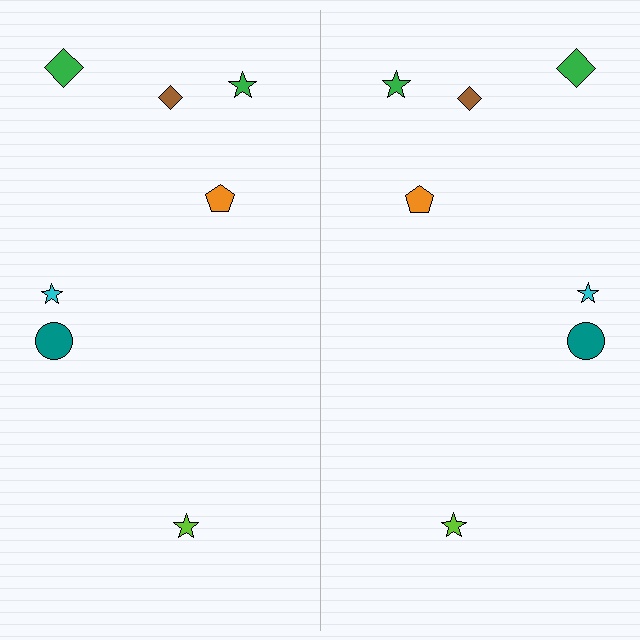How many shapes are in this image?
There are 14 shapes in this image.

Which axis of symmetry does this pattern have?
The pattern has a vertical axis of symmetry running through the center of the image.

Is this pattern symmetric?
Yes, this pattern has bilateral (reflection) symmetry.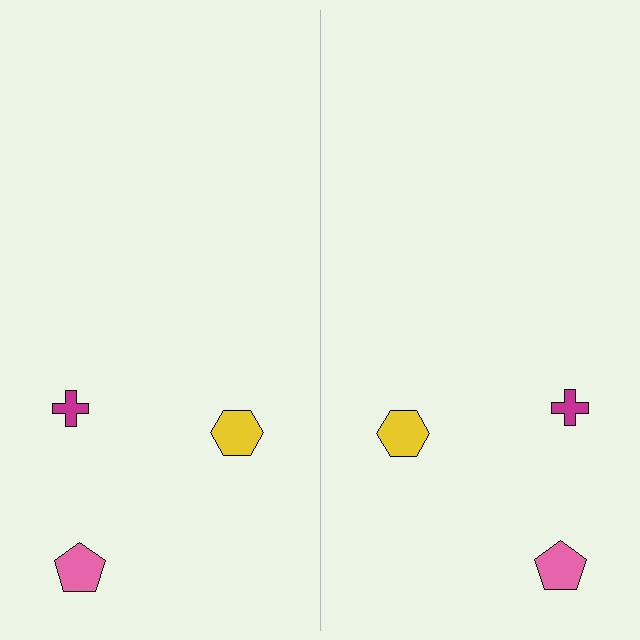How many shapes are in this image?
There are 6 shapes in this image.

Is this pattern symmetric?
Yes, this pattern has bilateral (reflection) symmetry.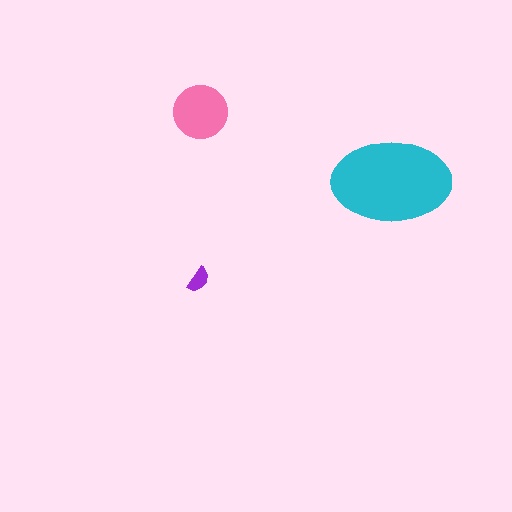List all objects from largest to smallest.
The cyan ellipse, the pink circle, the purple semicircle.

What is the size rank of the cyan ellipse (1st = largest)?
1st.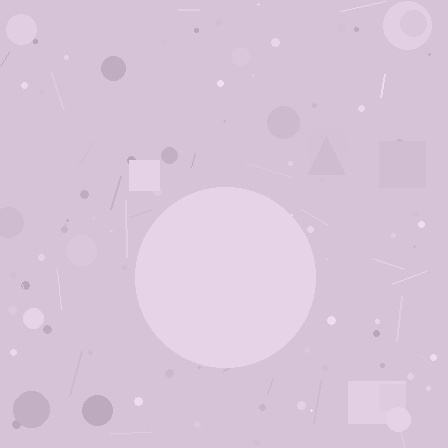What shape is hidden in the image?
A circle is hidden in the image.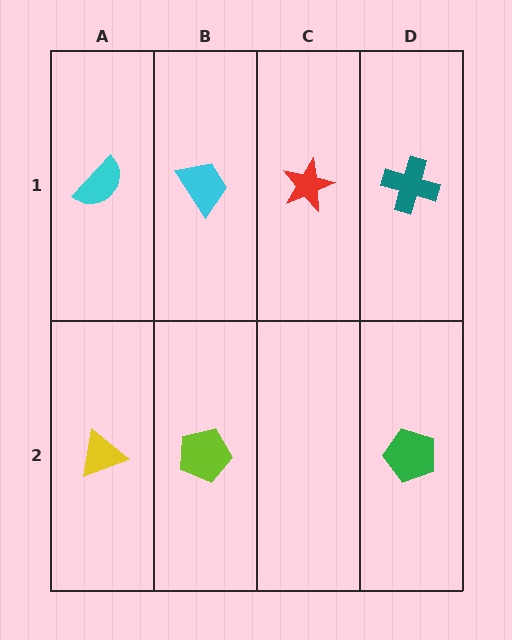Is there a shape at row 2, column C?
No, that cell is empty.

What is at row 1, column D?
A teal cross.